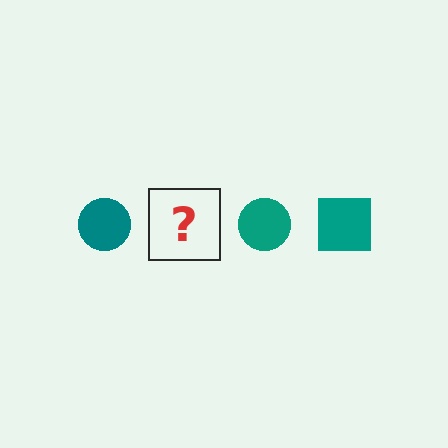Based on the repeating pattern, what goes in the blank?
The blank should be a teal square.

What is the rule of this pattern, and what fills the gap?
The rule is that the pattern cycles through circle, square shapes in teal. The gap should be filled with a teal square.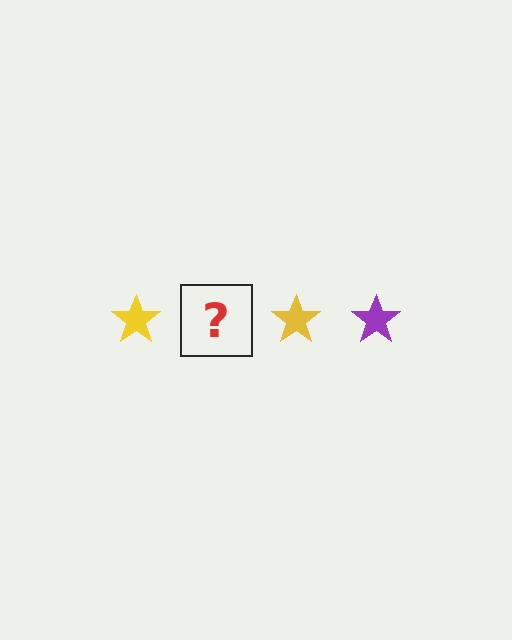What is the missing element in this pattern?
The missing element is a purple star.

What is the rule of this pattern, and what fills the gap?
The rule is that the pattern cycles through yellow, purple stars. The gap should be filled with a purple star.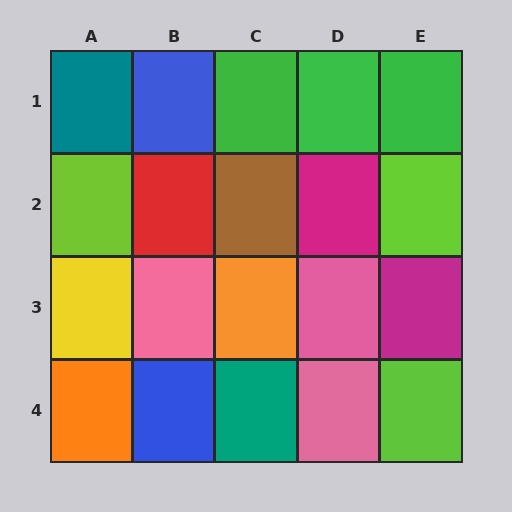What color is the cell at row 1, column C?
Green.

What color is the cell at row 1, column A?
Teal.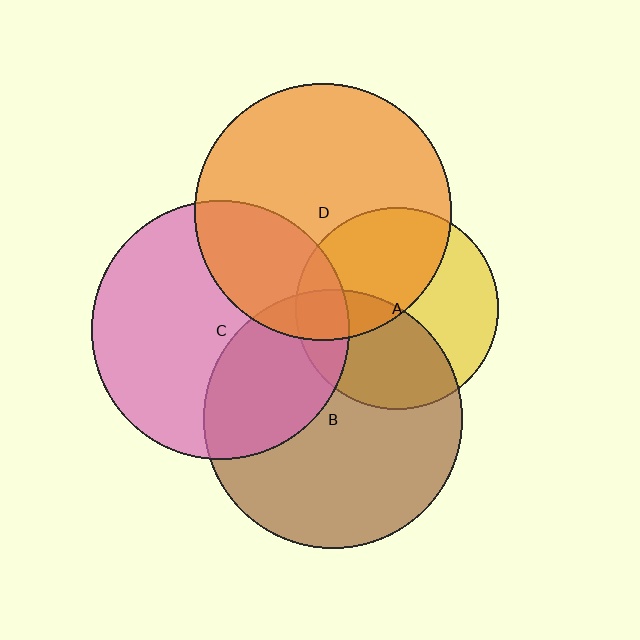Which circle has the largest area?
Circle B (brown).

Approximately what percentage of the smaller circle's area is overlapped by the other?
Approximately 45%.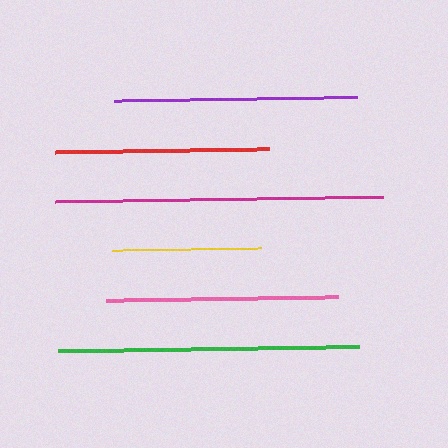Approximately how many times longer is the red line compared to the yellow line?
The red line is approximately 1.4 times the length of the yellow line.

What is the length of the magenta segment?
The magenta segment is approximately 327 pixels long.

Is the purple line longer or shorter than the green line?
The green line is longer than the purple line.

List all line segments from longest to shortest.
From longest to shortest: magenta, green, purple, pink, red, yellow.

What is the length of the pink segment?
The pink segment is approximately 232 pixels long.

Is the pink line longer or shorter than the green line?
The green line is longer than the pink line.